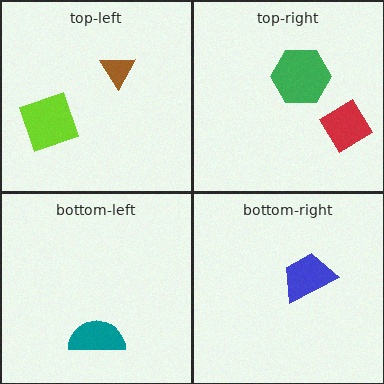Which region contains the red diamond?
The top-right region.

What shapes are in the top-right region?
The green hexagon, the red diamond.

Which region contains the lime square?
The top-left region.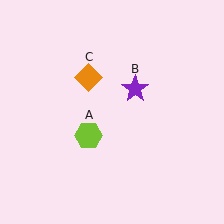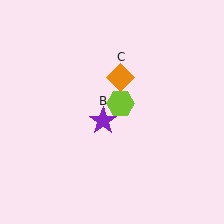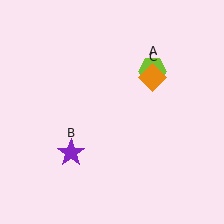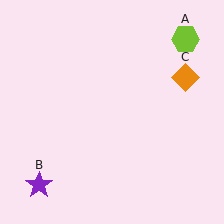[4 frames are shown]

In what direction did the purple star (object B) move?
The purple star (object B) moved down and to the left.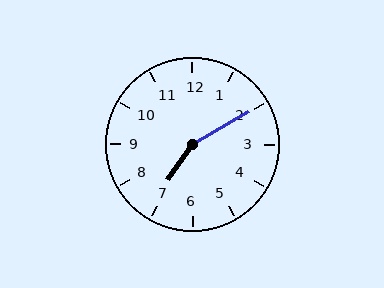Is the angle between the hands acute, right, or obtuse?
It is obtuse.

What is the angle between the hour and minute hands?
Approximately 155 degrees.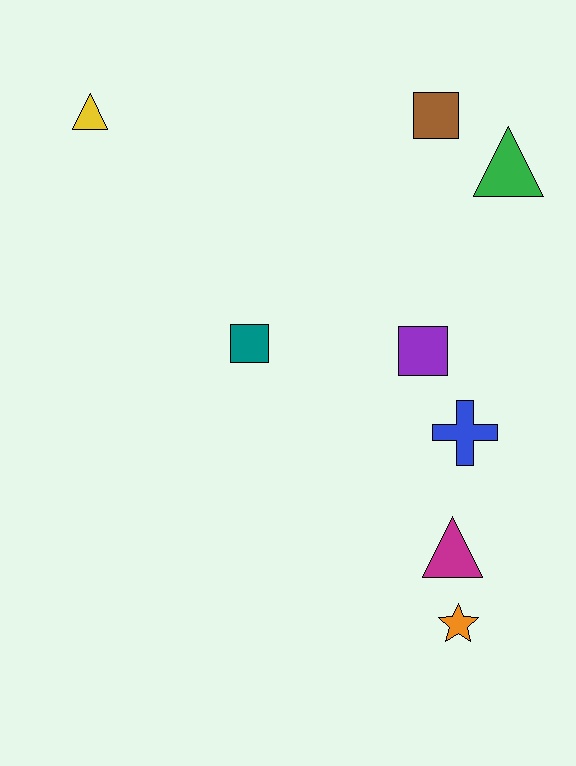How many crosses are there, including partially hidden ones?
There is 1 cross.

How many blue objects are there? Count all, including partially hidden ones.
There is 1 blue object.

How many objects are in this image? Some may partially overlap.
There are 8 objects.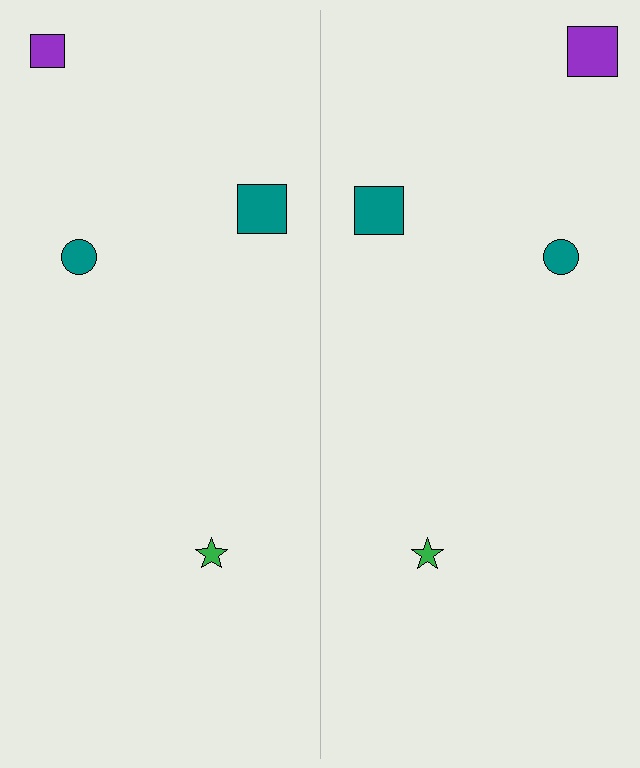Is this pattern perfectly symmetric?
No, the pattern is not perfectly symmetric. The purple square on the right side has a different size than its mirror counterpart.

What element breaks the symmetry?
The purple square on the right side has a different size than its mirror counterpart.